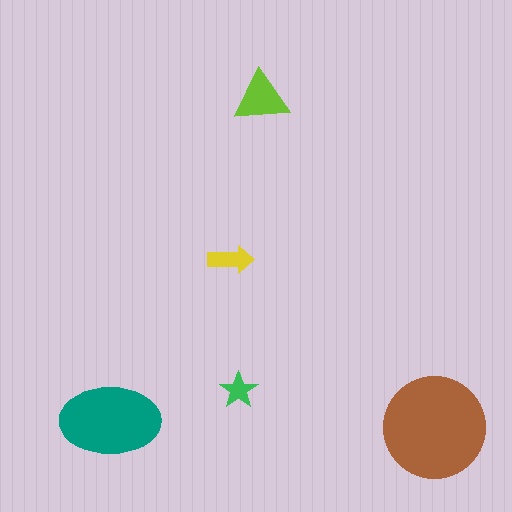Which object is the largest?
The brown circle.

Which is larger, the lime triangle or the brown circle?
The brown circle.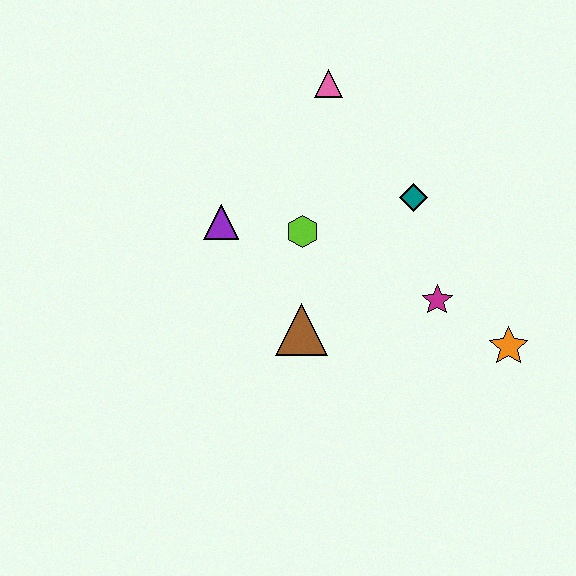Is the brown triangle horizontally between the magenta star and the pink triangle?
No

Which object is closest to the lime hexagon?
The purple triangle is closest to the lime hexagon.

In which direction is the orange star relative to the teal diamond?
The orange star is below the teal diamond.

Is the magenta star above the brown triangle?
Yes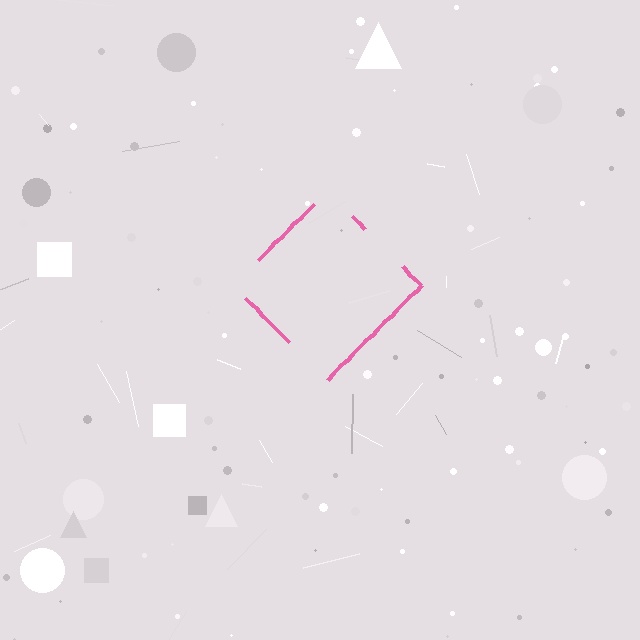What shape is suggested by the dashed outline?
The dashed outline suggests a diamond.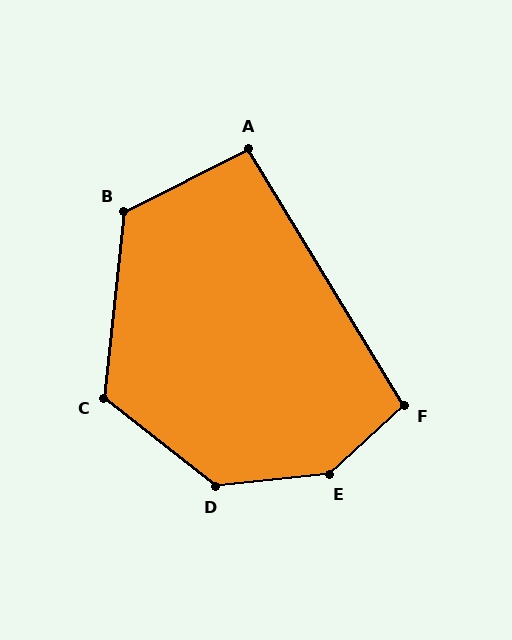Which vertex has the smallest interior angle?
A, at approximately 95 degrees.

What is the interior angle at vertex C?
Approximately 122 degrees (obtuse).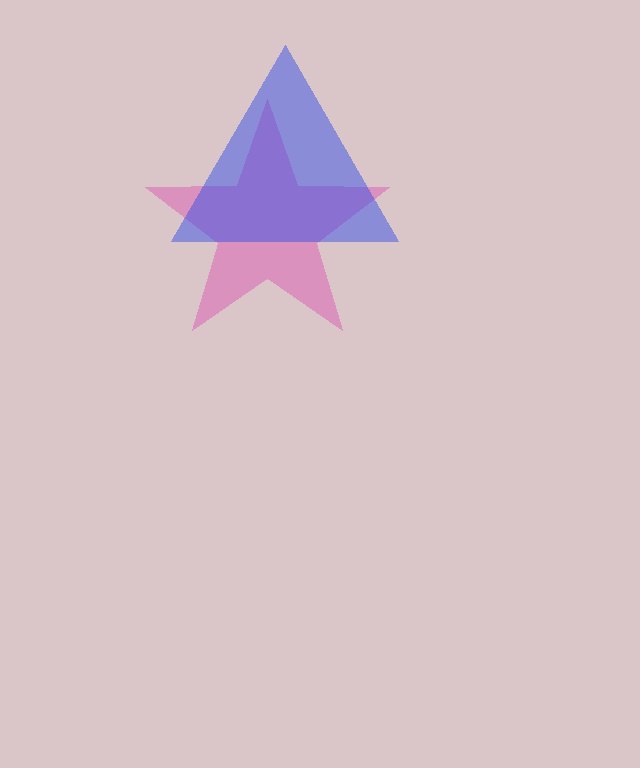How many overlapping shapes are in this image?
There are 2 overlapping shapes in the image.